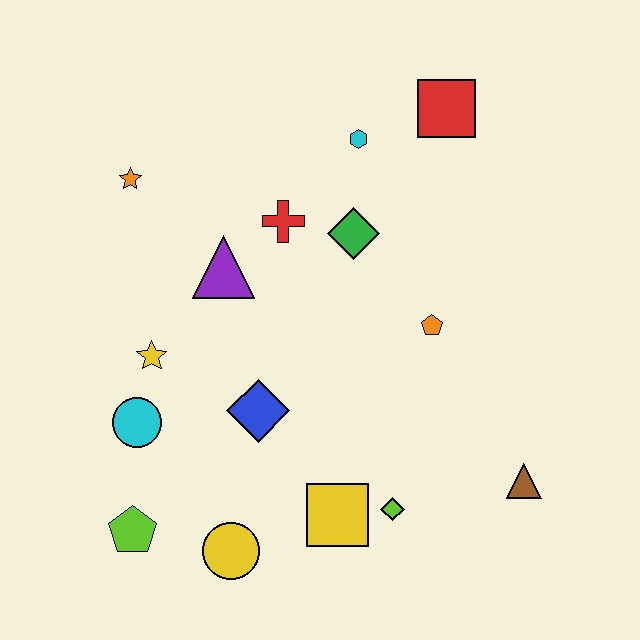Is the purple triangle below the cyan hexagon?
Yes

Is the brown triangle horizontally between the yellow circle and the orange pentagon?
No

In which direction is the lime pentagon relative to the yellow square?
The lime pentagon is to the left of the yellow square.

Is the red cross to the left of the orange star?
No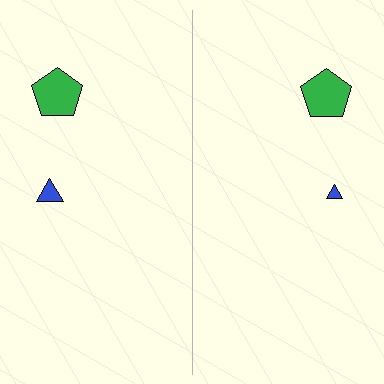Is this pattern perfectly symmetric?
No, the pattern is not perfectly symmetric. The blue triangle on the right side has a different size than its mirror counterpart.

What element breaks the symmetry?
The blue triangle on the right side has a different size than its mirror counterpart.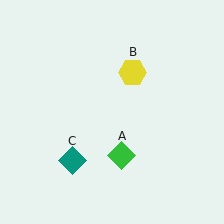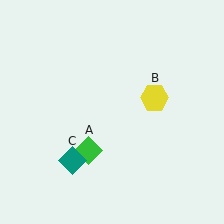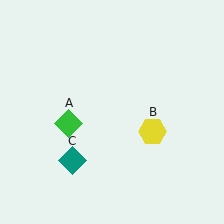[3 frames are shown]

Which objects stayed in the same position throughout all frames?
Teal diamond (object C) remained stationary.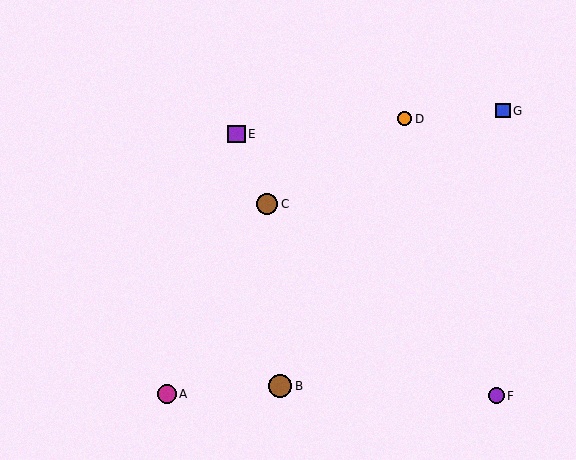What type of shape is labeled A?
Shape A is a magenta circle.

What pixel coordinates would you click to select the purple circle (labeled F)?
Click at (497, 396) to select the purple circle F.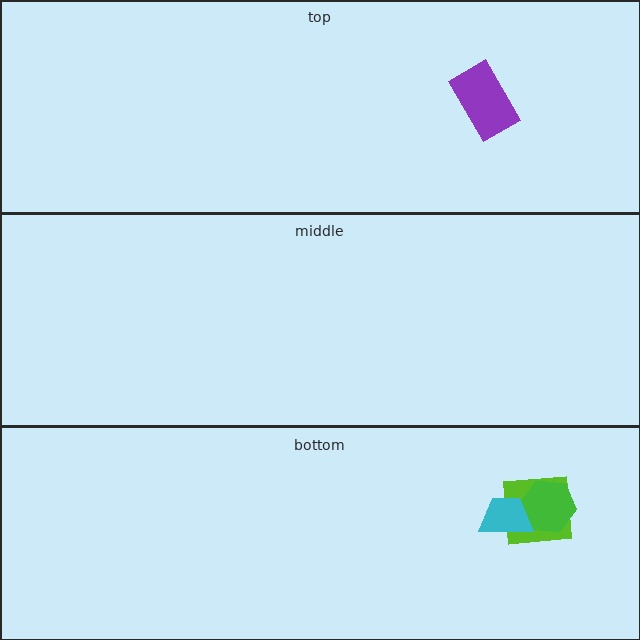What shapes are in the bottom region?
The lime square, the green hexagon, the cyan trapezoid.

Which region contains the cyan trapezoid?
The bottom region.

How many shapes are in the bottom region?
3.